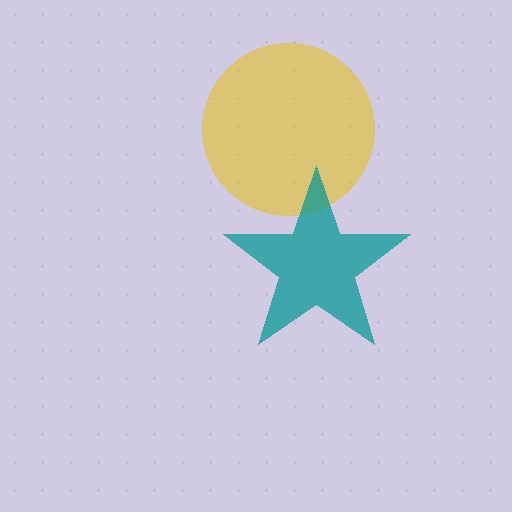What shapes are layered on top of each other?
The layered shapes are: a yellow circle, a teal star.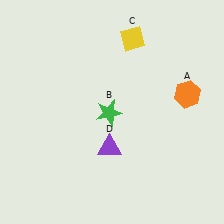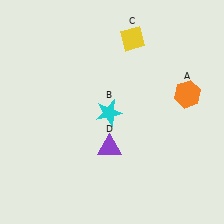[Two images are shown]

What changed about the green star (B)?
In Image 1, B is green. In Image 2, it changed to cyan.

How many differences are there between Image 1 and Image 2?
There is 1 difference between the two images.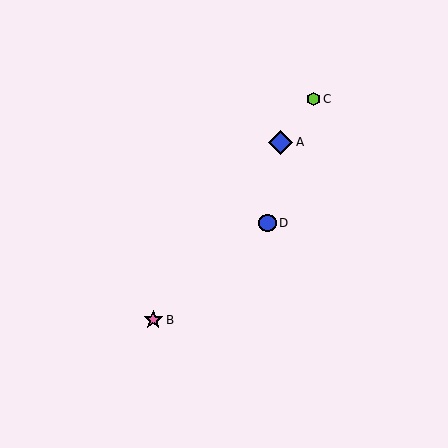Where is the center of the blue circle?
The center of the blue circle is at (268, 223).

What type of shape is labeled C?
Shape C is a lime hexagon.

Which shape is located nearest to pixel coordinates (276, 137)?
The blue diamond (labeled A) at (280, 142) is nearest to that location.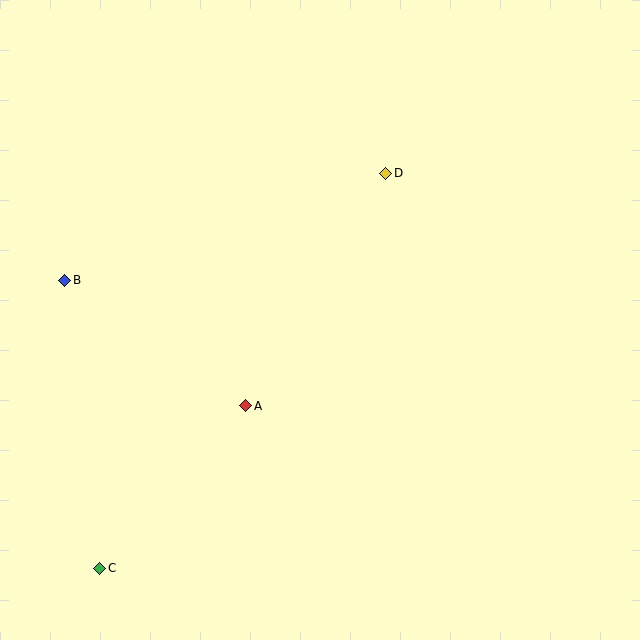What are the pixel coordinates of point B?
Point B is at (65, 280).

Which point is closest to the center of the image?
Point A at (246, 406) is closest to the center.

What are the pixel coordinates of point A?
Point A is at (246, 406).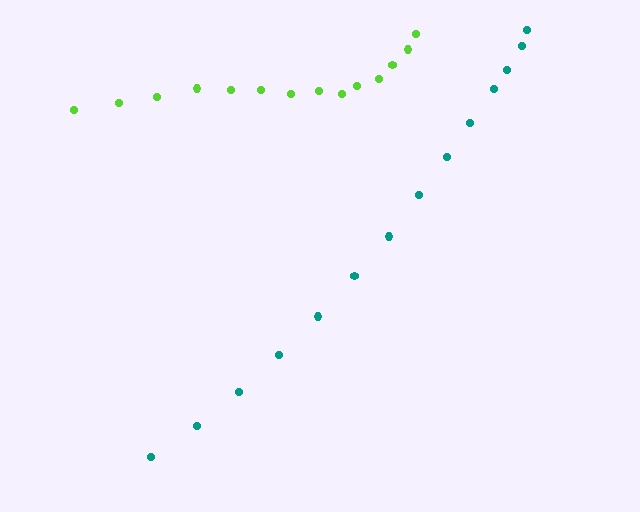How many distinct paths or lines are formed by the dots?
There are 2 distinct paths.